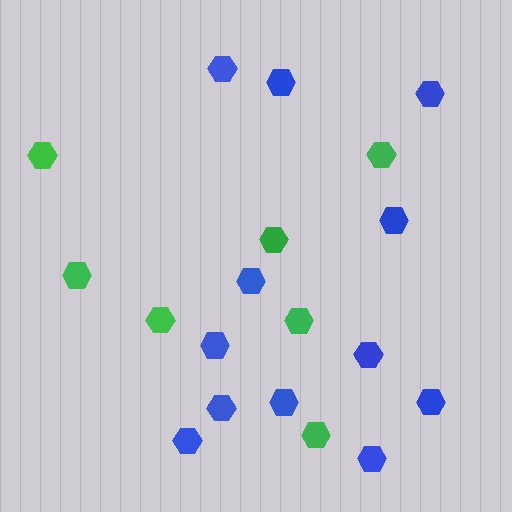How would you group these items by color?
There are 2 groups: one group of blue hexagons (12) and one group of green hexagons (7).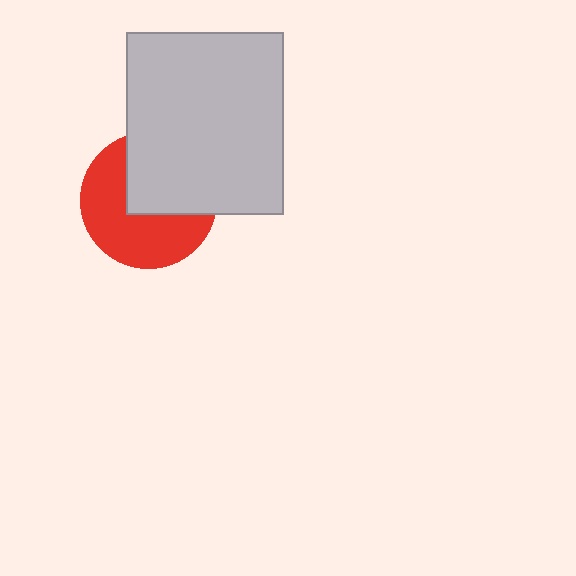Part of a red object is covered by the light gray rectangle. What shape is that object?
It is a circle.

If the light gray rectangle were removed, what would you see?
You would see the complete red circle.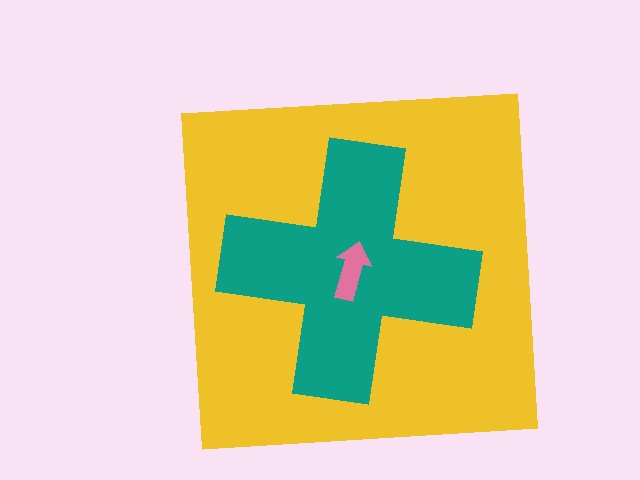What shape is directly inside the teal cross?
The pink arrow.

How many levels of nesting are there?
3.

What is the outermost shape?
The yellow square.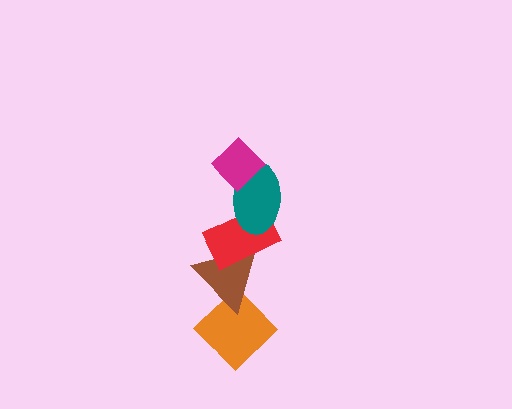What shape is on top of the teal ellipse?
The magenta diamond is on top of the teal ellipse.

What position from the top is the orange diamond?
The orange diamond is 5th from the top.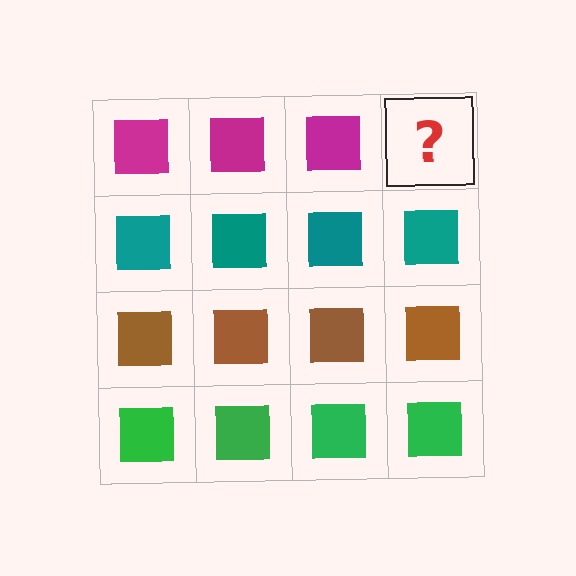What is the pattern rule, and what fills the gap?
The rule is that each row has a consistent color. The gap should be filled with a magenta square.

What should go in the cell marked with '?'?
The missing cell should contain a magenta square.